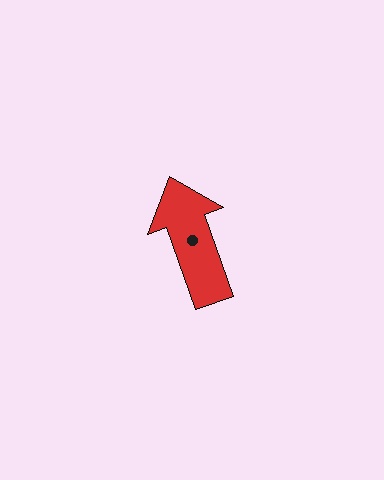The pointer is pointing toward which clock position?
Roughly 11 o'clock.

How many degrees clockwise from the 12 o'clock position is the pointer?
Approximately 341 degrees.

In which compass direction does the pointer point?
North.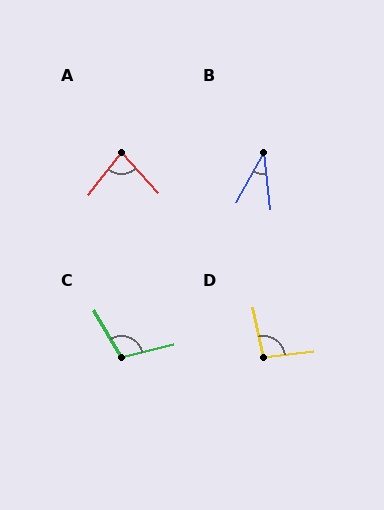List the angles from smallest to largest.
B (36°), A (81°), D (95°), C (108°).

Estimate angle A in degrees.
Approximately 81 degrees.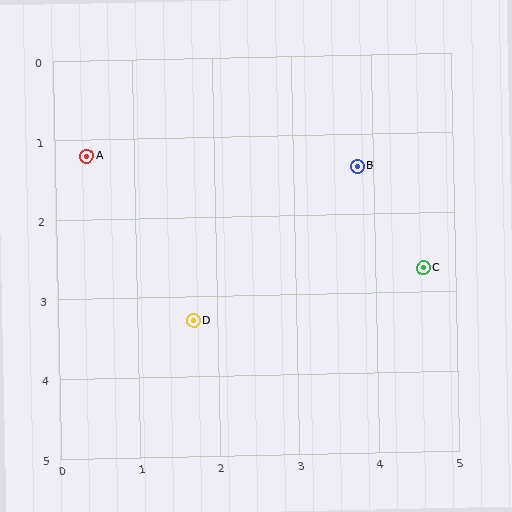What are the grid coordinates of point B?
Point B is at approximately (3.8, 1.4).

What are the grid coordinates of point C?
Point C is at approximately (4.6, 2.7).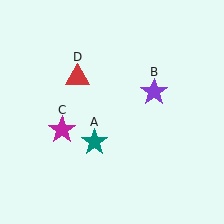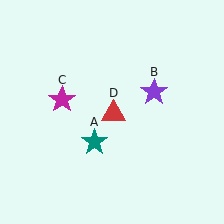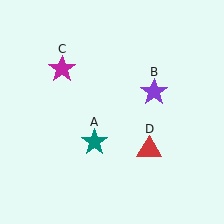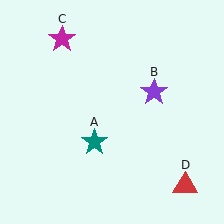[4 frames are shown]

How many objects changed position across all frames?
2 objects changed position: magenta star (object C), red triangle (object D).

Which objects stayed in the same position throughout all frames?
Teal star (object A) and purple star (object B) remained stationary.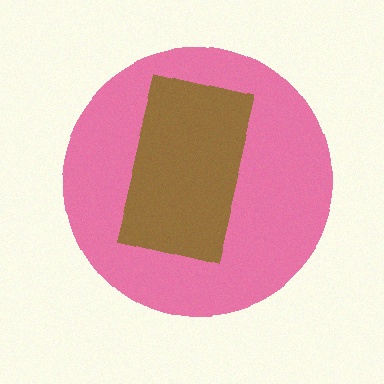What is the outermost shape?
The pink circle.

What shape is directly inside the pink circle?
The brown rectangle.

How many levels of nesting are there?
2.